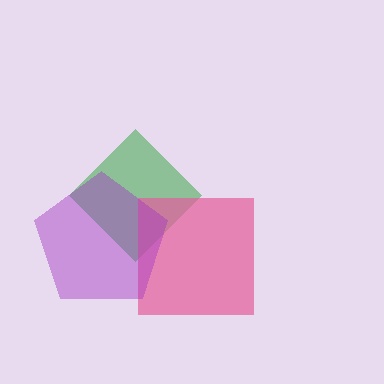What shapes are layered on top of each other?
The layered shapes are: a green diamond, a pink square, a purple pentagon.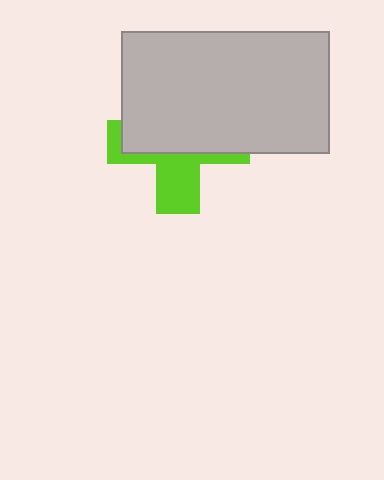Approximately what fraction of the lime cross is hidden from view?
Roughly 62% of the lime cross is hidden behind the light gray rectangle.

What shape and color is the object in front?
The object in front is a light gray rectangle.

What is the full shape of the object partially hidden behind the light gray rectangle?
The partially hidden object is a lime cross.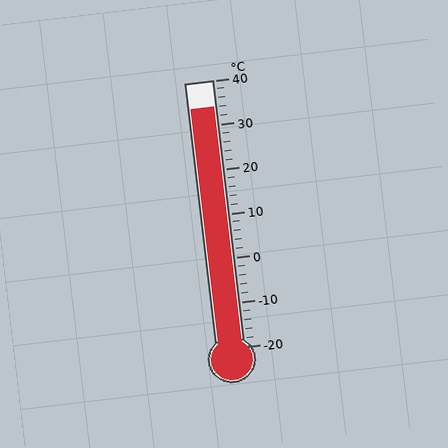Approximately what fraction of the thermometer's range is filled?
The thermometer is filled to approximately 90% of its range.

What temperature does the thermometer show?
The thermometer shows approximately 34°C.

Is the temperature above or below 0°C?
The temperature is above 0°C.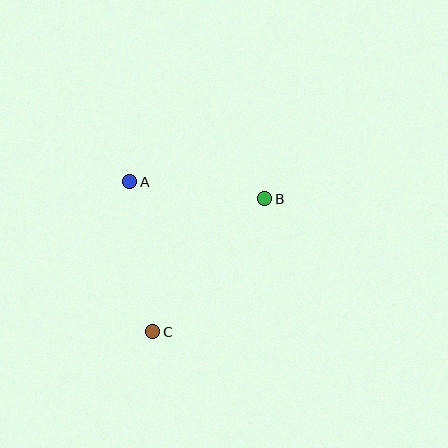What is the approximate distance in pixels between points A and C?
The distance between A and C is approximately 152 pixels.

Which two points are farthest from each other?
Points B and C are farthest from each other.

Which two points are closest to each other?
Points A and B are closest to each other.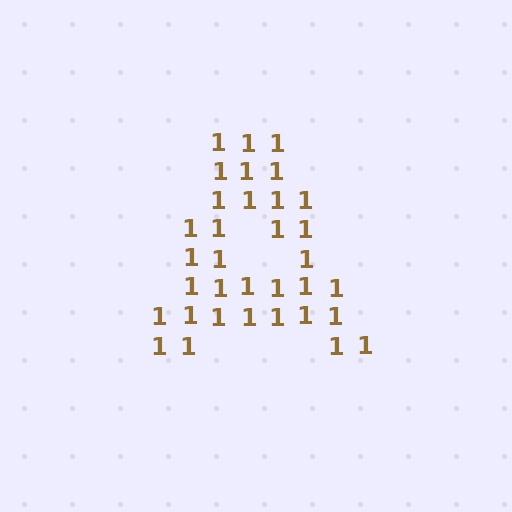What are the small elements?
The small elements are digit 1's.